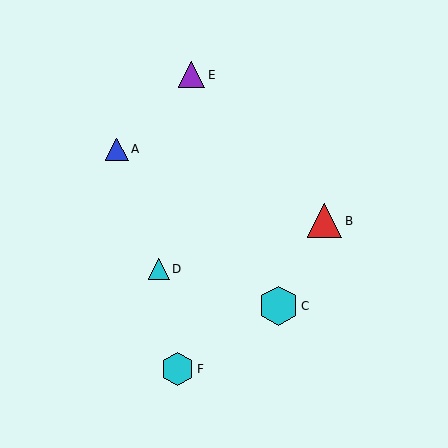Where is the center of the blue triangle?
The center of the blue triangle is at (117, 150).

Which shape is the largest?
The cyan hexagon (labeled C) is the largest.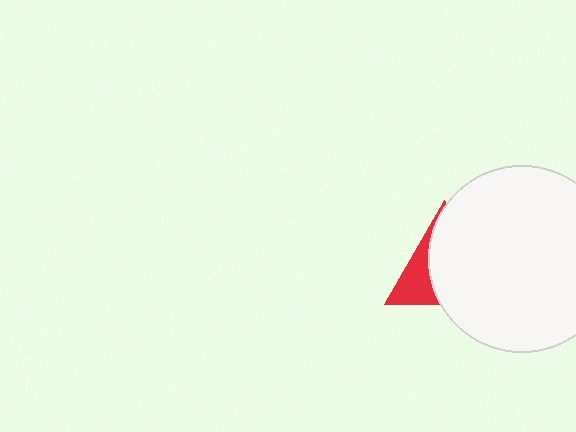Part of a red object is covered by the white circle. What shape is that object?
It is a triangle.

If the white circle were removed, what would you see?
You would see the complete red triangle.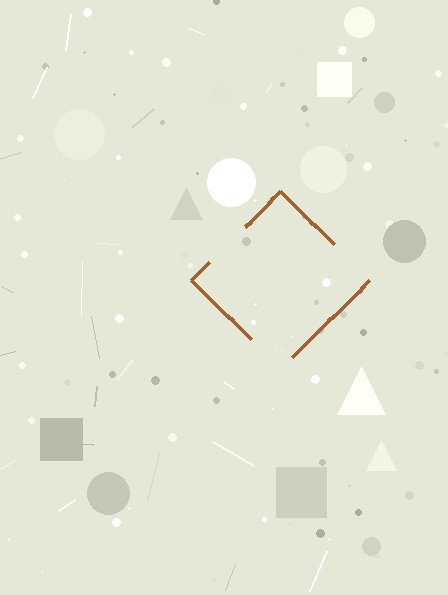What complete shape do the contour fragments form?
The contour fragments form a diamond.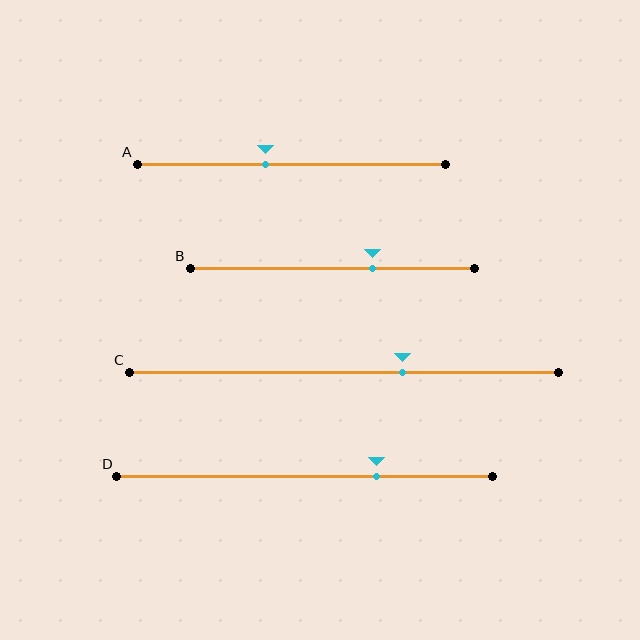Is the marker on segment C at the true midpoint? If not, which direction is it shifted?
No, the marker on segment C is shifted to the right by about 14% of the segment length.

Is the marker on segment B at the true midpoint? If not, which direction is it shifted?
No, the marker on segment B is shifted to the right by about 14% of the segment length.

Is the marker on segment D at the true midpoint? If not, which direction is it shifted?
No, the marker on segment D is shifted to the right by about 19% of the segment length.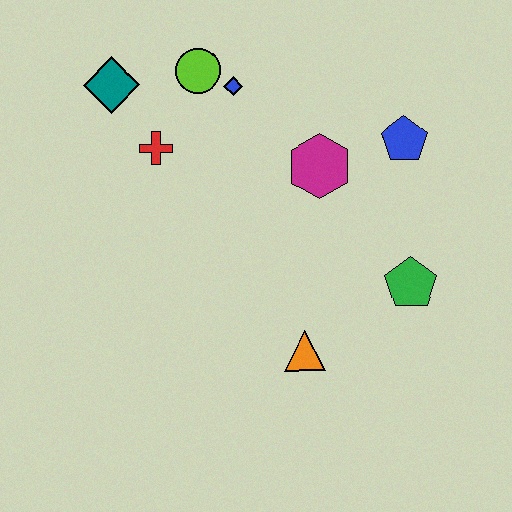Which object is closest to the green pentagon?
The orange triangle is closest to the green pentagon.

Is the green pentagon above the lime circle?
No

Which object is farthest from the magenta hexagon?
The teal diamond is farthest from the magenta hexagon.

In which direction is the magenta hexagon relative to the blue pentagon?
The magenta hexagon is to the left of the blue pentagon.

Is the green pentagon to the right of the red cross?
Yes